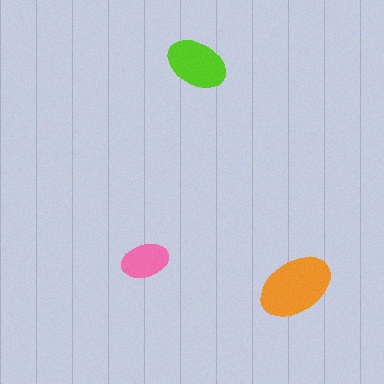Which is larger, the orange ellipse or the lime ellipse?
The orange one.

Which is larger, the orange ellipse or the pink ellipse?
The orange one.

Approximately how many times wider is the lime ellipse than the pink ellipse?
About 1.5 times wider.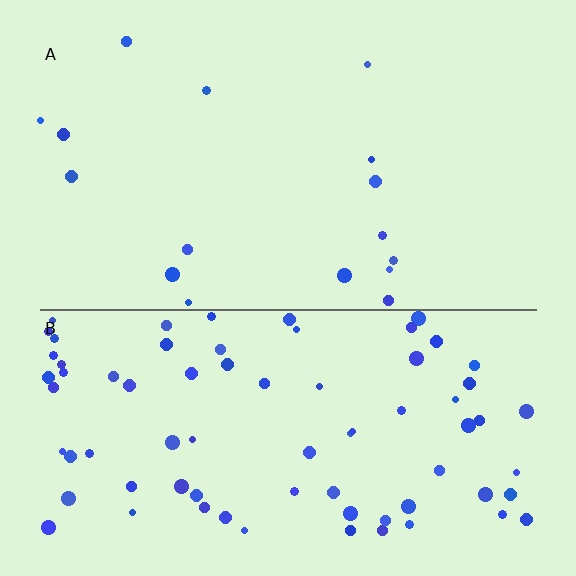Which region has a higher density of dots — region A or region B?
B (the bottom).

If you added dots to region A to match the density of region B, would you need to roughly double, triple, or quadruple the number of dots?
Approximately quadruple.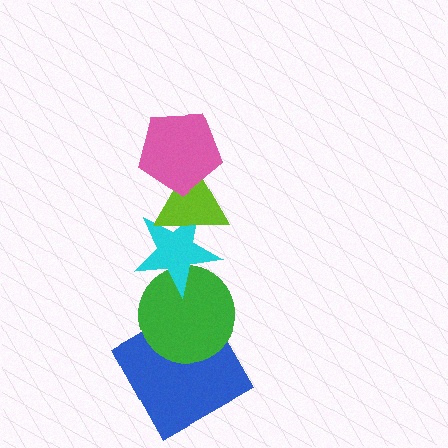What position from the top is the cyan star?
The cyan star is 3rd from the top.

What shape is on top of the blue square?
The green circle is on top of the blue square.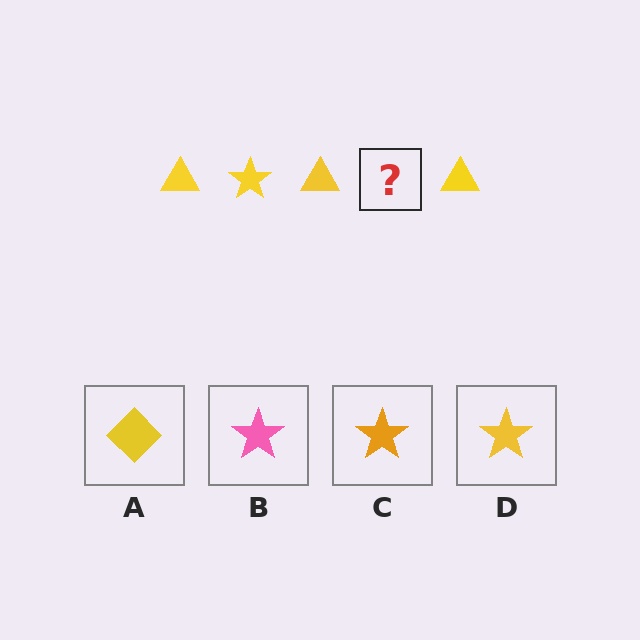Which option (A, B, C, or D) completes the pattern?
D.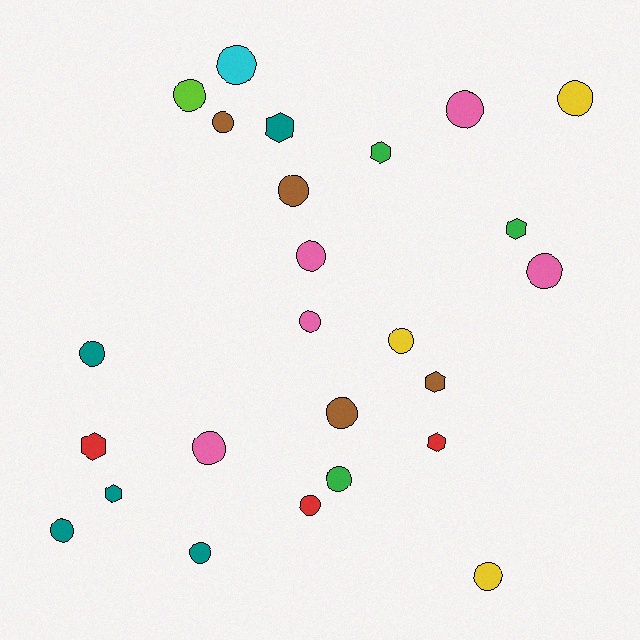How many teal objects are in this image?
There are 5 teal objects.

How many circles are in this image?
There are 18 circles.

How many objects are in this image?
There are 25 objects.